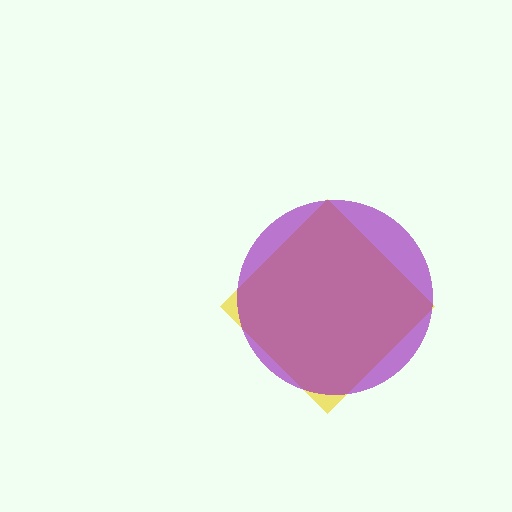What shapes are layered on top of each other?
The layered shapes are: a yellow diamond, a purple circle.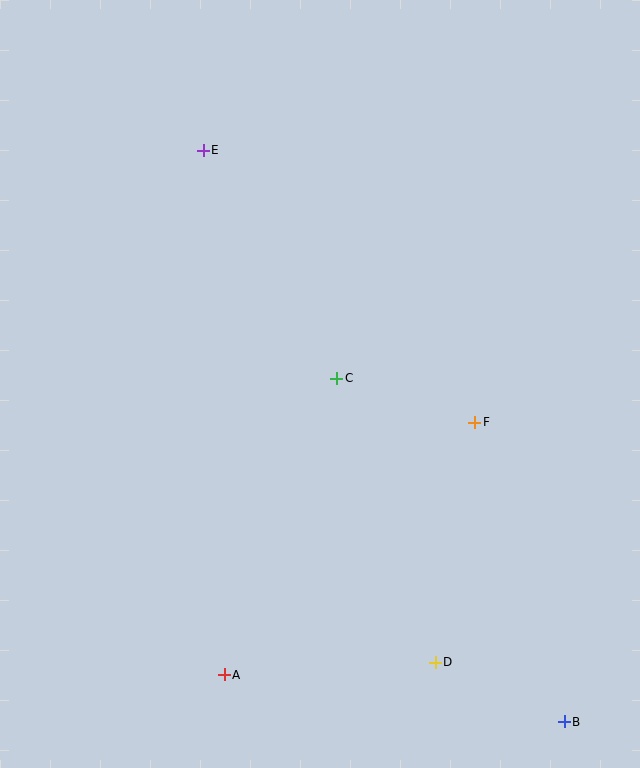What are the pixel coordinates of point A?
Point A is at (224, 675).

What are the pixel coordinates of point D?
Point D is at (435, 662).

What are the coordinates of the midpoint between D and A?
The midpoint between D and A is at (330, 669).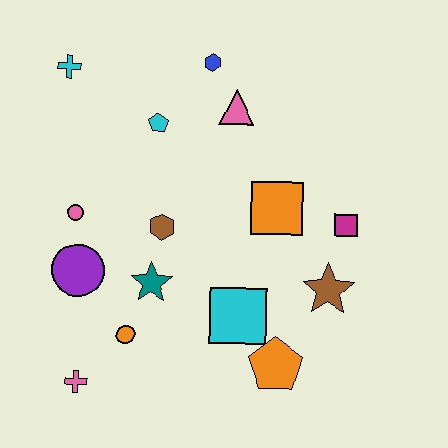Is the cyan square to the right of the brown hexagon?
Yes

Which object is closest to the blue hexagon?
The pink triangle is closest to the blue hexagon.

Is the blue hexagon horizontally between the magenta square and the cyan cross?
Yes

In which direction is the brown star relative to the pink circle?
The brown star is to the right of the pink circle.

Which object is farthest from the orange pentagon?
The cyan cross is farthest from the orange pentagon.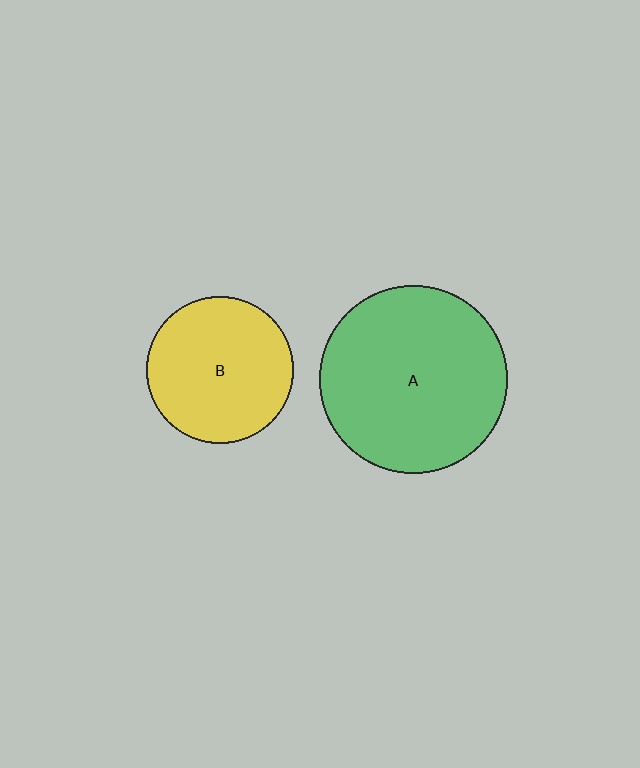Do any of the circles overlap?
No, none of the circles overlap.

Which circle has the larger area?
Circle A (green).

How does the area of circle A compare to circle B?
Approximately 1.6 times.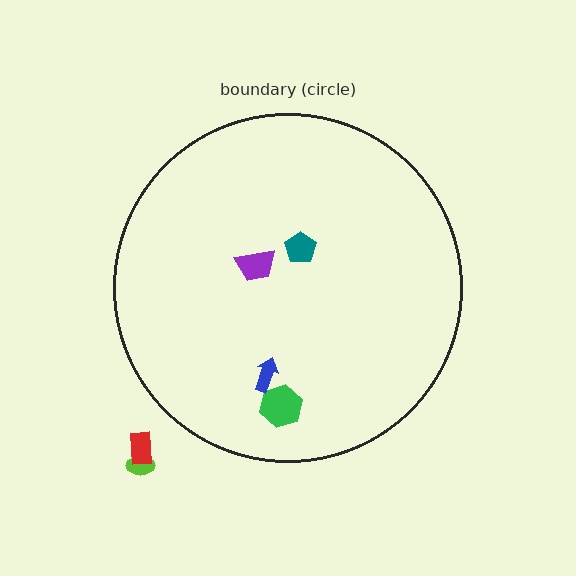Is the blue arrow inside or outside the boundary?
Inside.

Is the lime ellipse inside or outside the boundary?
Outside.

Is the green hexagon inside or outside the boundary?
Inside.